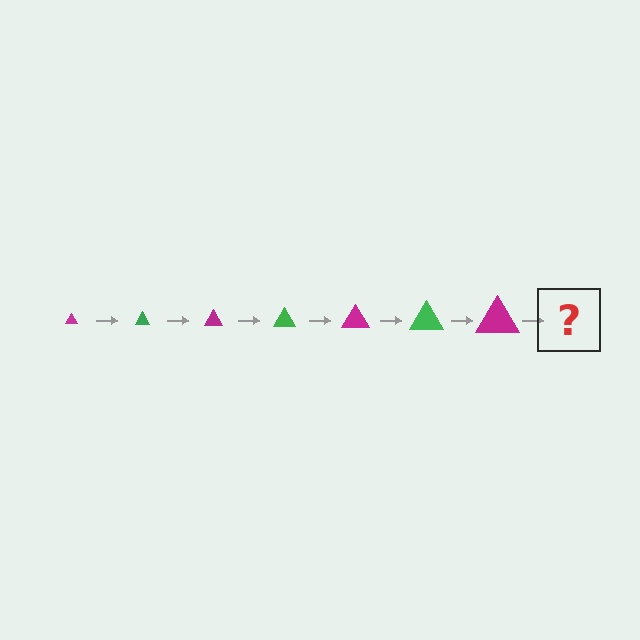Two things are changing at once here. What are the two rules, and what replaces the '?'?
The two rules are that the triangle grows larger each step and the color cycles through magenta and green. The '?' should be a green triangle, larger than the previous one.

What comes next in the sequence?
The next element should be a green triangle, larger than the previous one.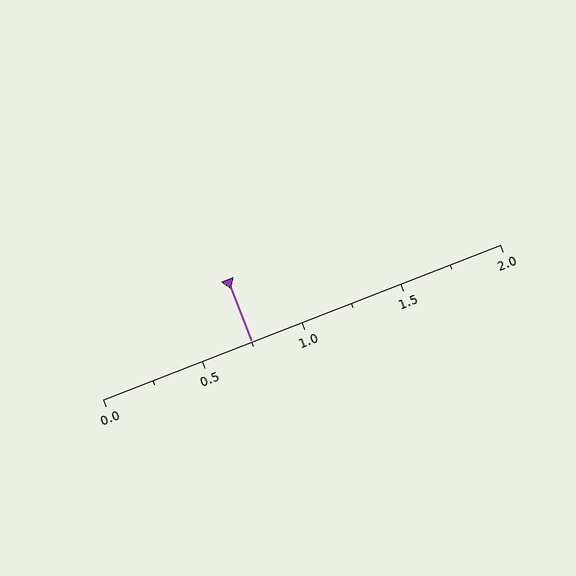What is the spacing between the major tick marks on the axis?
The major ticks are spaced 0.5 apart.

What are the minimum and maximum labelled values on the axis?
The axis runs from 0.0 to 2.0.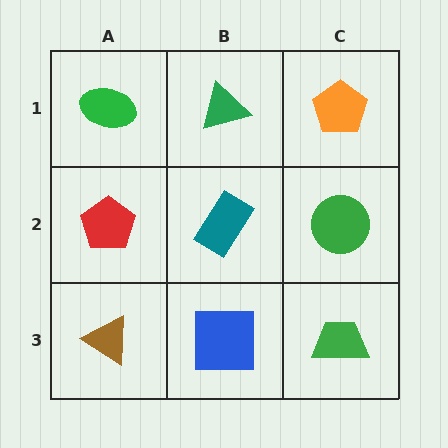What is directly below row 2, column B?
A blue square.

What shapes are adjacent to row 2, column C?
An orange pentagon (row 1, column C), a green trapezoid (row 3, column C), a teal rectangle (row 2, column B).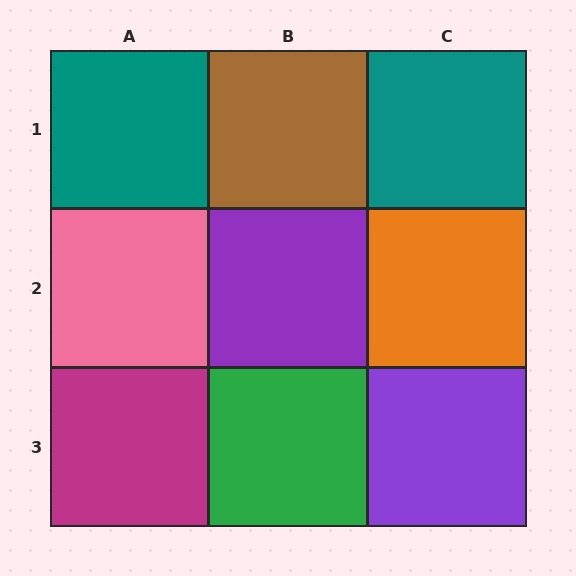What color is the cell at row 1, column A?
Teal.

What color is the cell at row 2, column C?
Orange.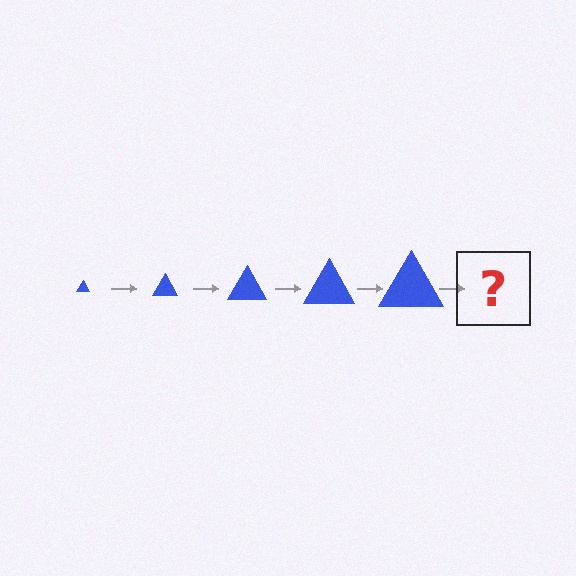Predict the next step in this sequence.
The next step is a blue triangle, larger than the previous one.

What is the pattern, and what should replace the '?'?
The pattern is that the triangle gets progressively larger each step. The '?' should be a blue triangle, larger than the previous one.